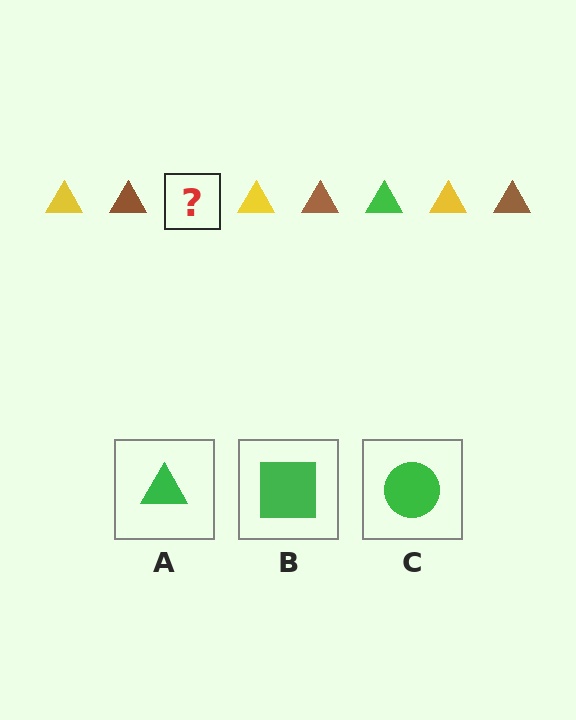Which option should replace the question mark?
Option A.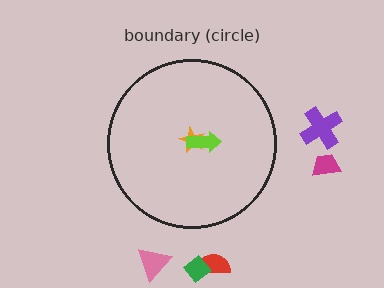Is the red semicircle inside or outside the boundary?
Outside.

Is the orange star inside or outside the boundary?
Inside.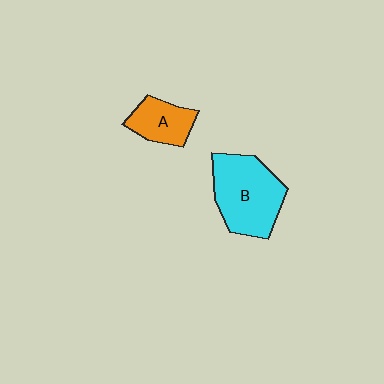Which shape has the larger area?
Shape B (cyan).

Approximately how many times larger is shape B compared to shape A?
Approximately 2.0 times.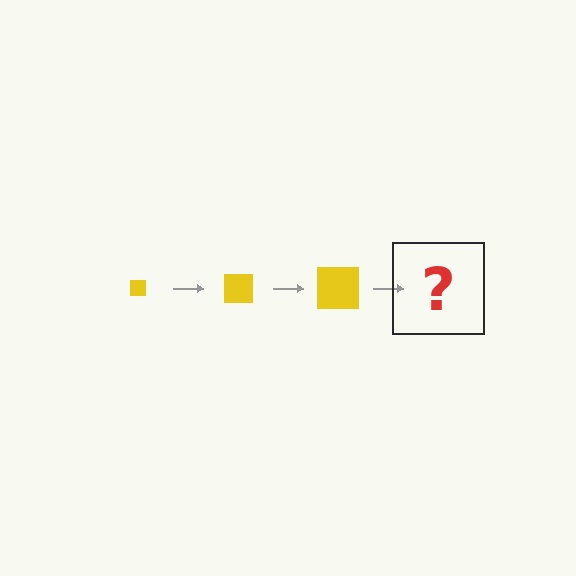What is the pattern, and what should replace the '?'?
The pattern is that the square gets progressively larger each step. The '?' should be a yellow square, larger than the previous one.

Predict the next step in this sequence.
The next step is a yellow square, larger than the previous one.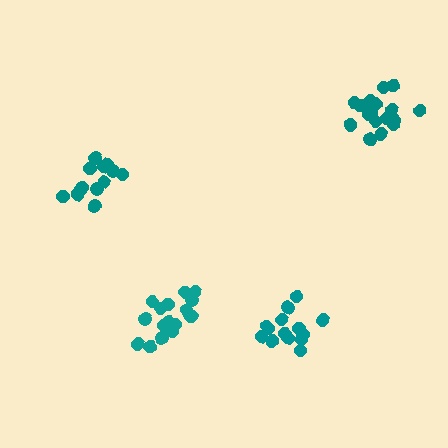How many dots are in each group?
Group 1: 13 dots, Group 2: 14 dots, Group 3: 19 dots, Group 4: 17 dots (63 total).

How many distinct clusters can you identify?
There are 4 distinct clusters.